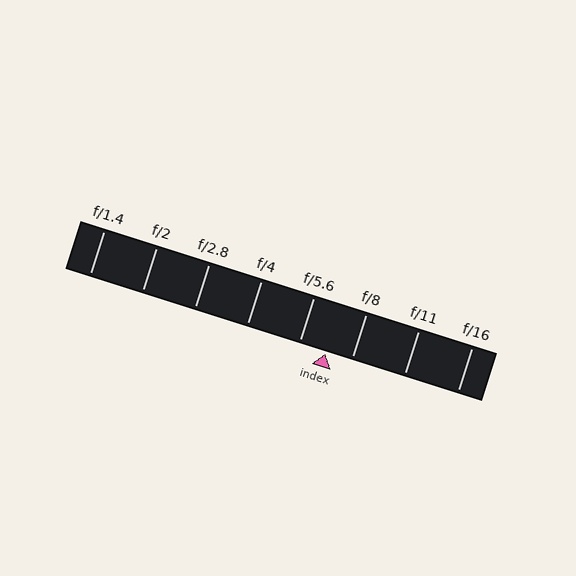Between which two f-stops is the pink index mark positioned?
The index mark is between f/5.6 and f/8.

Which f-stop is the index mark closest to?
The index mark is closest to f/8.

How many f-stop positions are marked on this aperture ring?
There are 8 f-stop positions marked.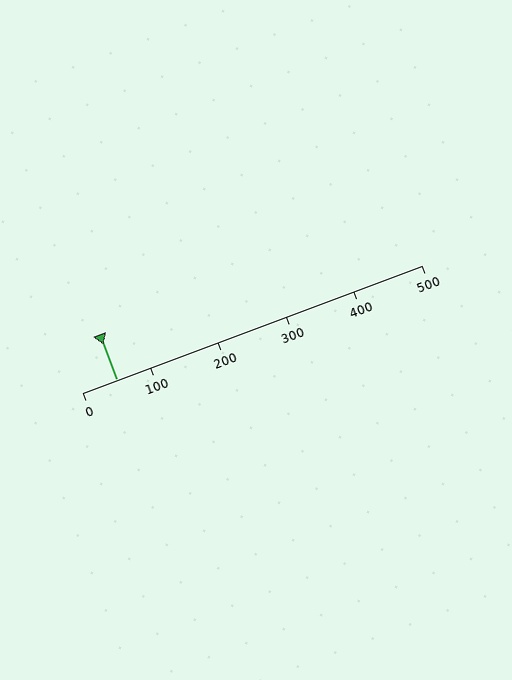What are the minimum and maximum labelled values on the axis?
The axis runs from 0 to 500.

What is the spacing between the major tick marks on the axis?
The major ticks are spaced 100 apart.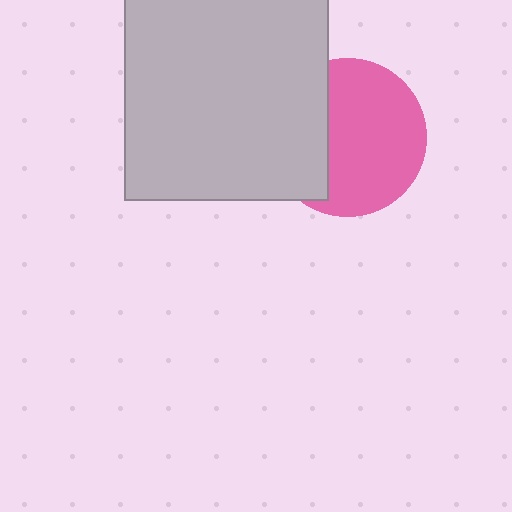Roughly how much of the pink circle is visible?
Most of it is visible (roughly 65%).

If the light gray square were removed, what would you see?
You would see the complete pink circle.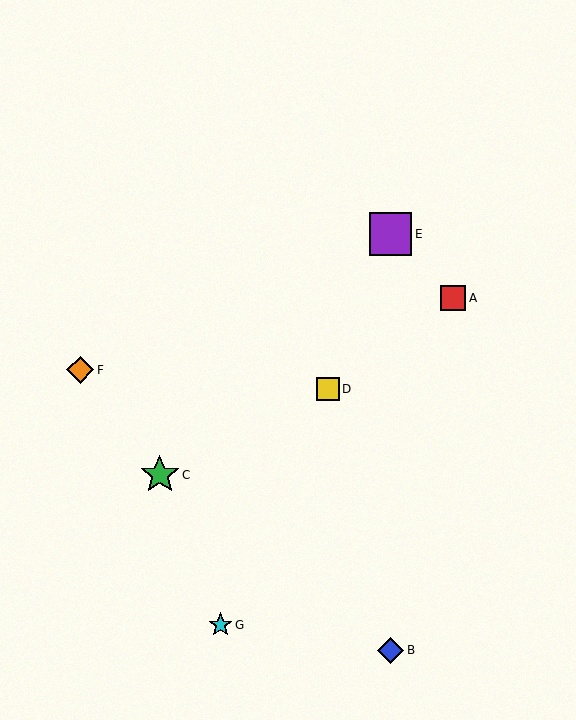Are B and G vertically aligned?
No, B is at x≈391 and G is at x≈220.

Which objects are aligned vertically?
Objects B, E are aligned vertically.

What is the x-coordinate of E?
Object E is at x≈391.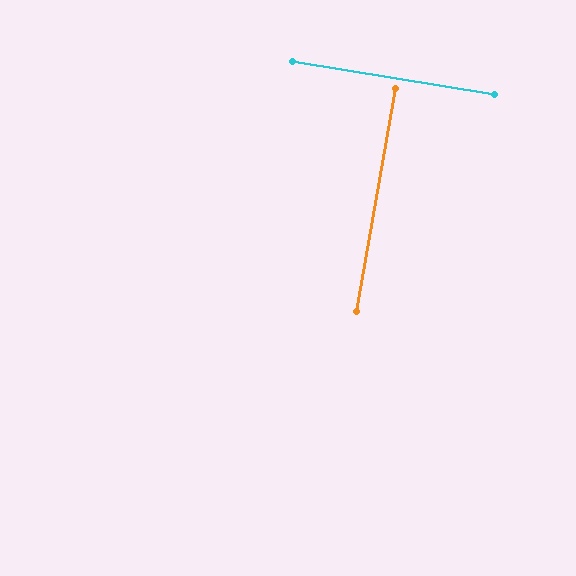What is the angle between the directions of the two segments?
Approximately 89 degrees.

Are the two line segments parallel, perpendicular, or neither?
Perpendicular — they meet at approximately 89°.